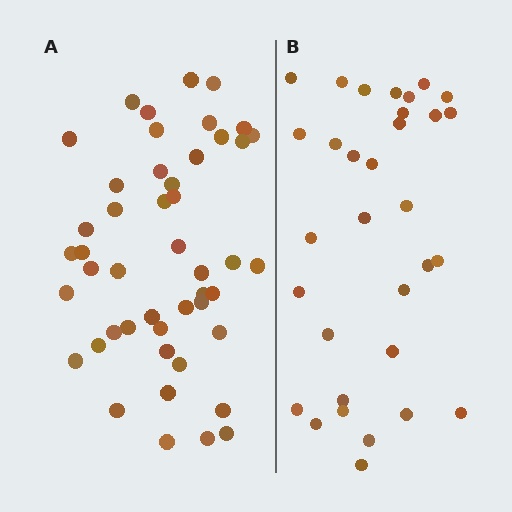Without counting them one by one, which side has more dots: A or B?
Region A (the left region) has more dots.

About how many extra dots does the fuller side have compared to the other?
Region A has approximately 15 more dots than region B.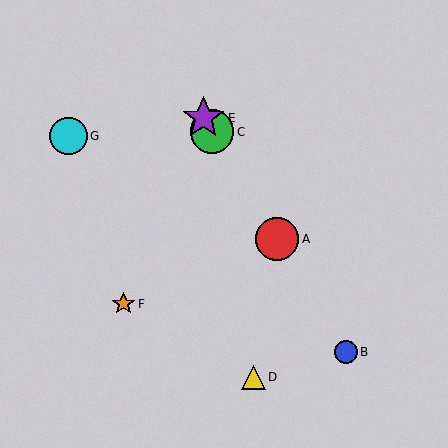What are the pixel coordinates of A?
Object A is at (277, 239).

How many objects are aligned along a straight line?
4 objects (A, B, C, E) are aligned along a straight line.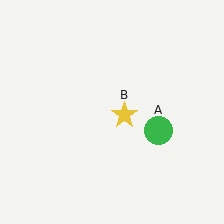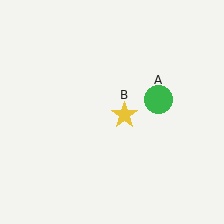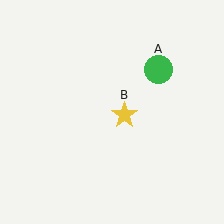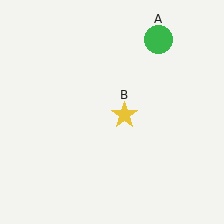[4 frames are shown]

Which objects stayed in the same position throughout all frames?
Yellow star (object B) remained stationary.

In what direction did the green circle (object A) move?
The green circle (object A) moved up.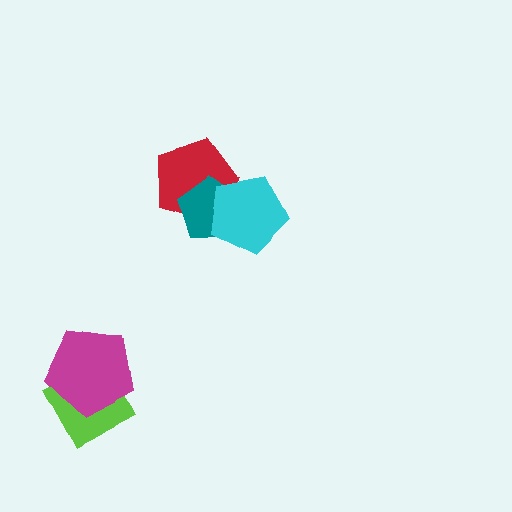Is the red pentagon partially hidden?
Yes, it is partially covered by another shape.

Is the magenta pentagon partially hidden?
No, no other shape covers it.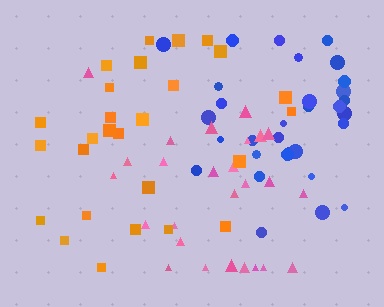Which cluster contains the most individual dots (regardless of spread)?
Blue (31).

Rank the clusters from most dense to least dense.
blue, orange, pink.